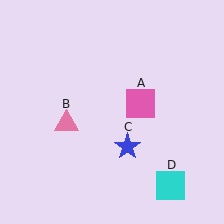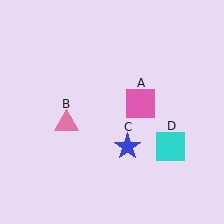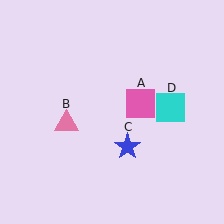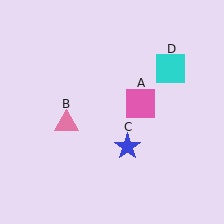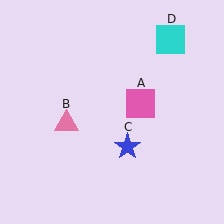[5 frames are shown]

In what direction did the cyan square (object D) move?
The cyan square (object D) moved up.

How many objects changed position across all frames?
1 object changed position: cyan square (object D).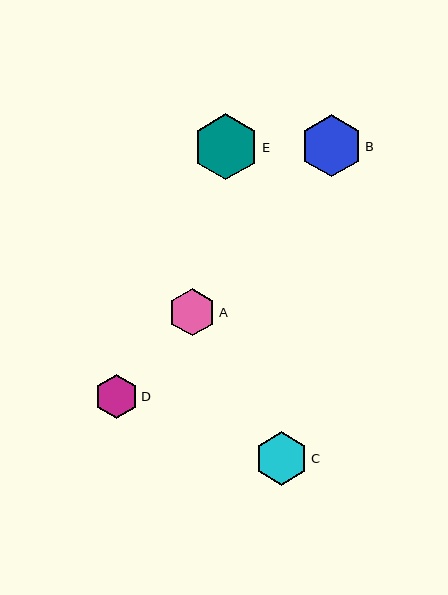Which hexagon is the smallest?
Hexagon D is the smallest with a size of approximately 44 pixels.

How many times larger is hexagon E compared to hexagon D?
Hexagon E is approximately 1.5 times the size of hexagon D.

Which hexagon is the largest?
Hexagon E is the largest with a size of approximately 66 pixels.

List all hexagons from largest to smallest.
From largest to smallest: E, B, C, A, D.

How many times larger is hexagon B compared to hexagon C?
Hexagon B is approximately 1.2 times the size of hexagon C.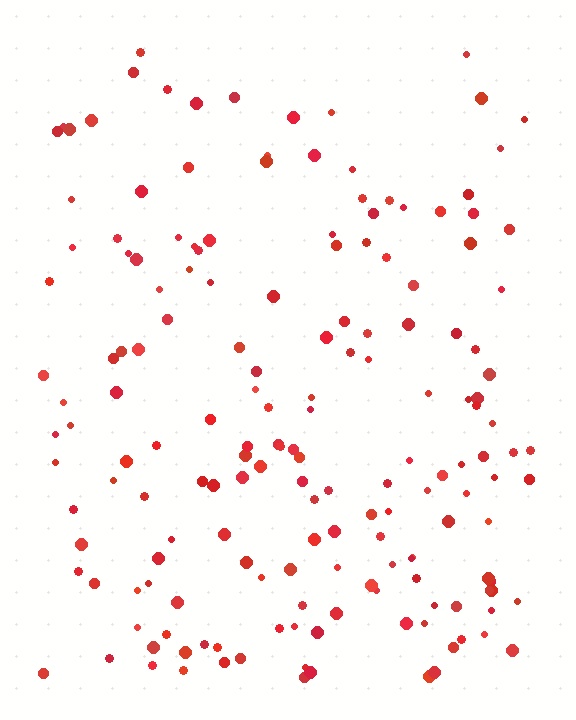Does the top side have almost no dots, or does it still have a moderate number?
Still a moderate number, just noticeably fewer than the bottom.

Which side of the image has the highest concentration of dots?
The bottom.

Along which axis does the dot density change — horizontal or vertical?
Vertical.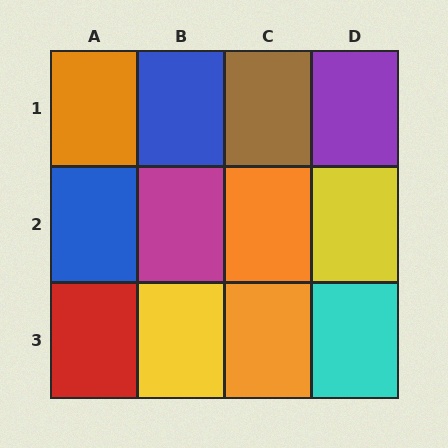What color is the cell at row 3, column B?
Yellow.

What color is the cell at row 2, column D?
Yellow.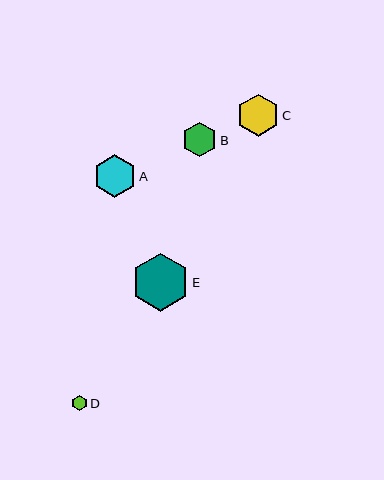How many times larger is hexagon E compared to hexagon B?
Hexagon E is approximately 1.7 times the size of hexagon B.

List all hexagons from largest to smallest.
From largest to smallest: E, A, C, B, D.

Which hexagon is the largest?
Hexagon E is the largest with a size of approximately 58 pixels.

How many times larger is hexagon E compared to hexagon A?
Hexagon E is approximately 1.4 times the size of hexagon A.